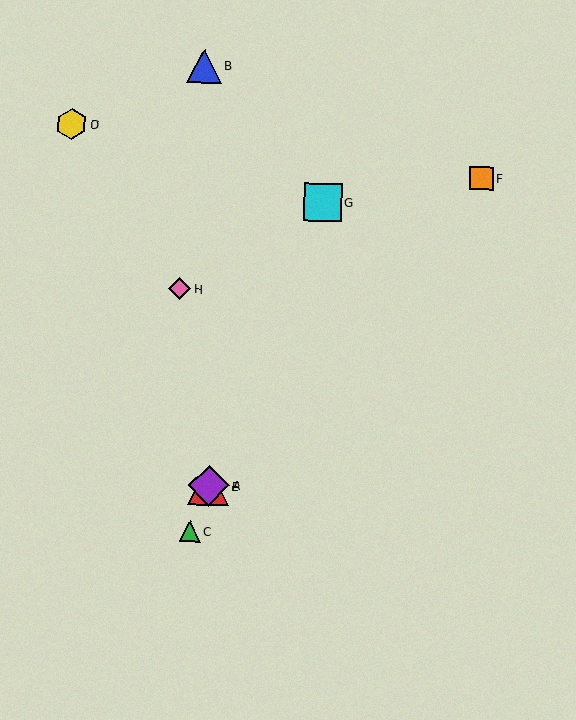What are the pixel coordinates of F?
Object F is at (482, 178).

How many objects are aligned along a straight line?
4 objects (A, C, E, G) are aligned along a straight line.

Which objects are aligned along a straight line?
Objects A, C, E, G are aligned along a straight line.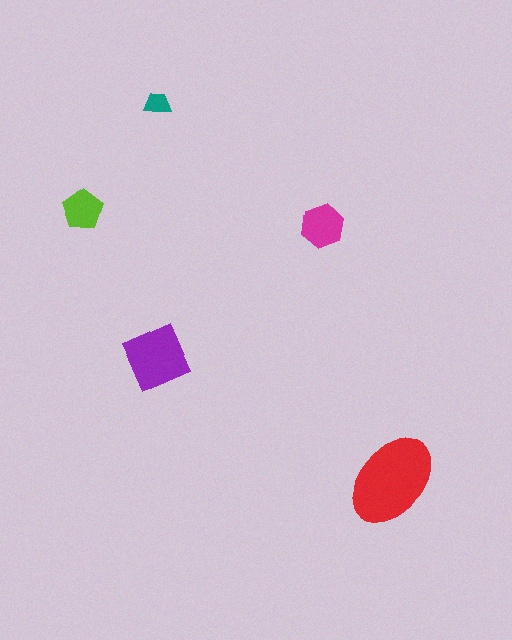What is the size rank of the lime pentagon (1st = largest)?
4th.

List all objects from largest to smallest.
The red ellipse, the purple diamond, the magenta hexagon, the lime pentagon, the teal trapezoid.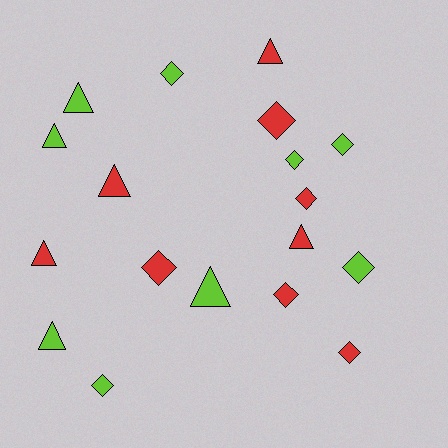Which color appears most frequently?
Lime, with 9 objects.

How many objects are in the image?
There are 18 objects.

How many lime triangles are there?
There are 4 lime triangles.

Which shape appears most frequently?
Diamond, with 10 objects.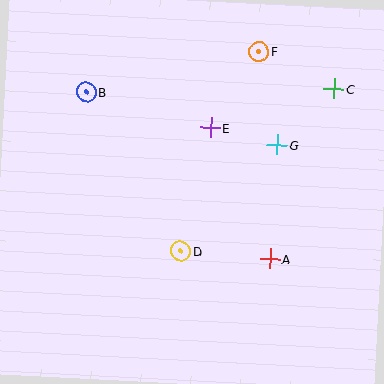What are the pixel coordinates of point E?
Point E is at (211, 128).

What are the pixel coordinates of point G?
Point G is at (277, 145).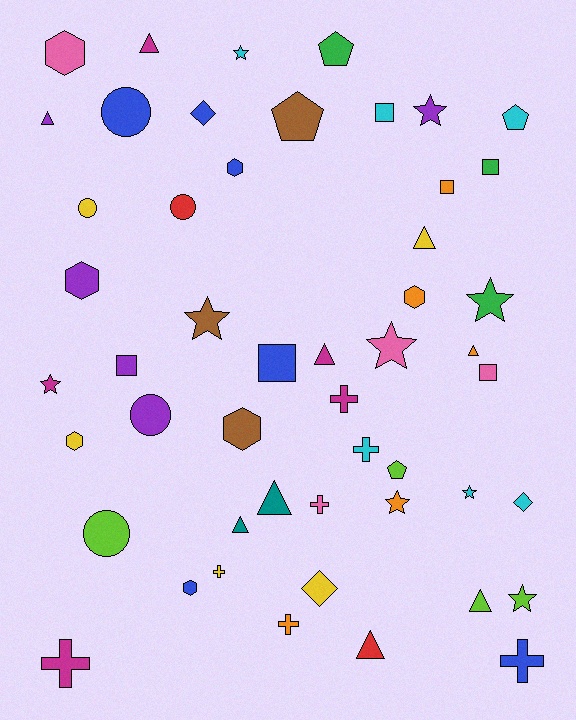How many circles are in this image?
There are 5 circles.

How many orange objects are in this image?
There are 5 orange objects.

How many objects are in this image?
There are 50 objects.